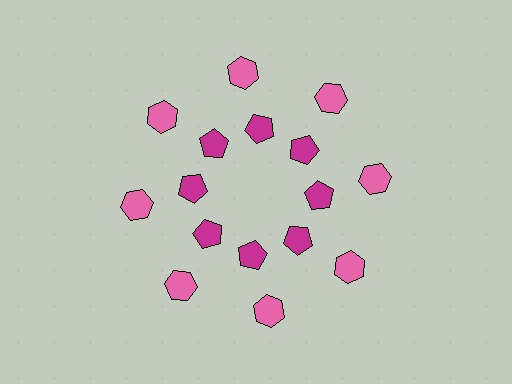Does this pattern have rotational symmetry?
Yes, this pattern has 8-fold rotational symmetry. It looks the same after rotating 45 degrees around the center.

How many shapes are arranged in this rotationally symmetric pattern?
There are 16 shapes, arranged in 8 groups of 2.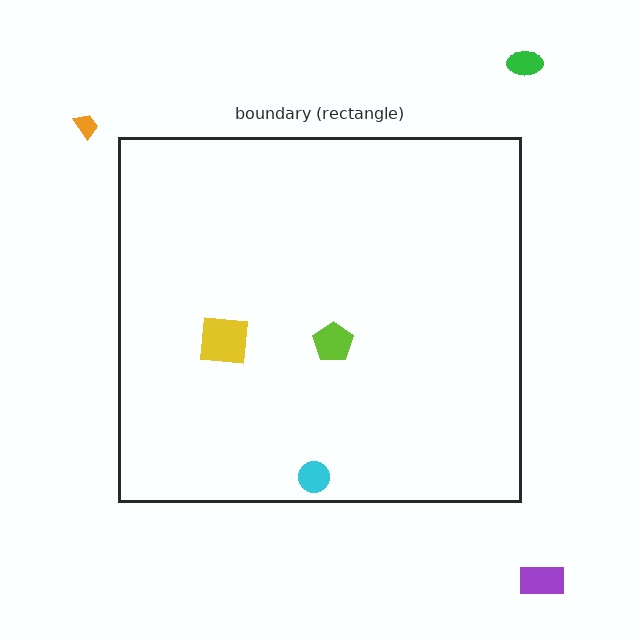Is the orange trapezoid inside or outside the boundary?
Outside.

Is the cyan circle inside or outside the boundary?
Inside.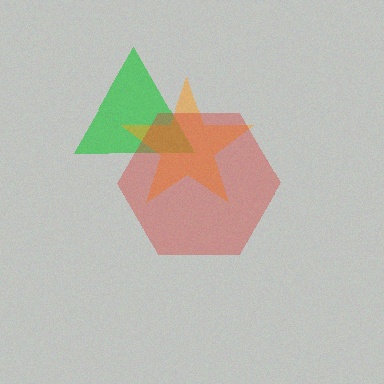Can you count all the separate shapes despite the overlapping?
Yes, there are 3 separate shapes.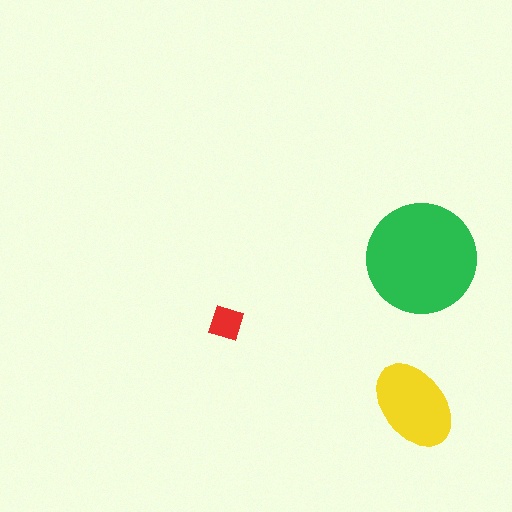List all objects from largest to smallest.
The green circle, the yellow ellipse, the red square.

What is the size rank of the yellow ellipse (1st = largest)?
2nd.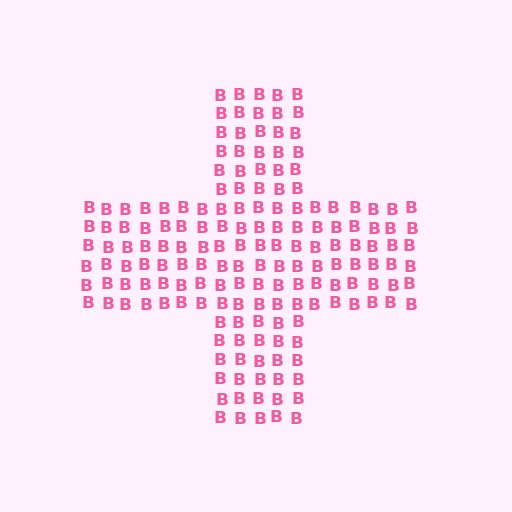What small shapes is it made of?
It is made of small letter B's.